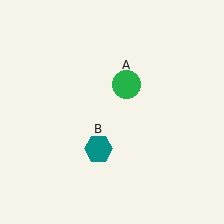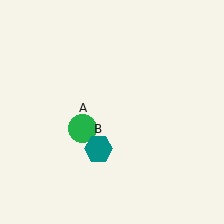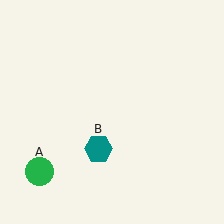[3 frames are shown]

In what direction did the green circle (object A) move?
The green circle (object A) moved down and to the left.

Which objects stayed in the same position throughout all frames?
Teal hexagon (object B) remained stationary.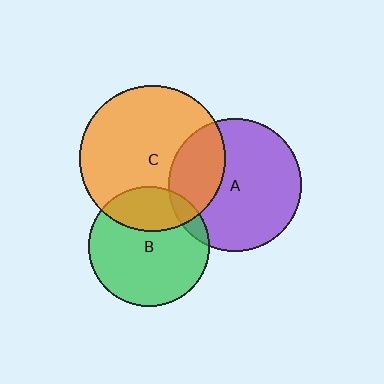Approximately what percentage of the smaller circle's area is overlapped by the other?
Approximately 10%.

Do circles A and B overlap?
Yes.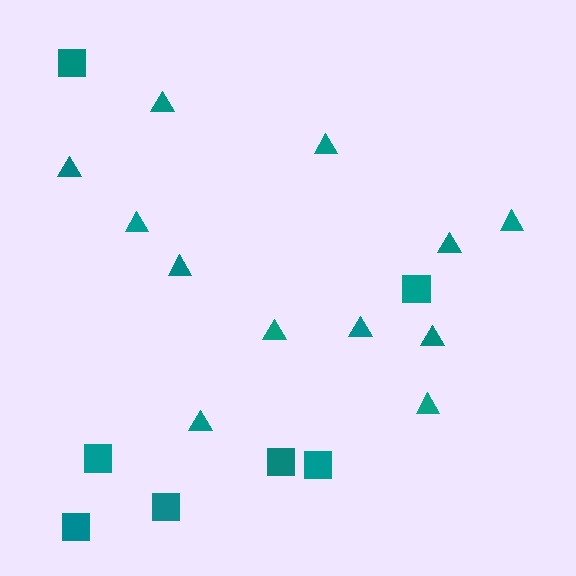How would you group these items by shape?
There are 2 groups: one group of triangles (12) and one group of squares (7).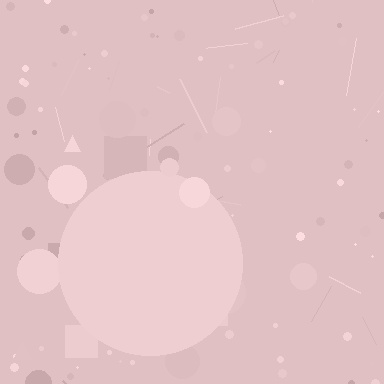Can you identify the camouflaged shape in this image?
The camouflaged shape is a circle.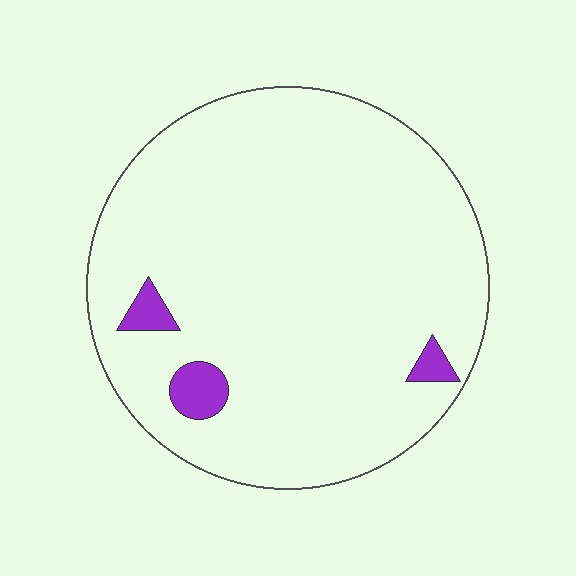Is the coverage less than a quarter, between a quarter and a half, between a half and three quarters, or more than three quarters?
Less than a quarter.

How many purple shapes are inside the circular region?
3.